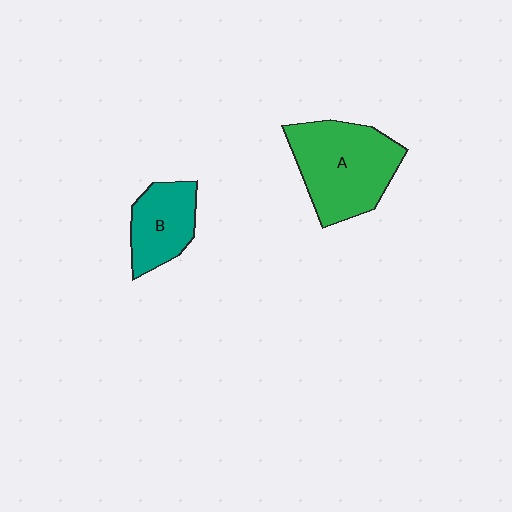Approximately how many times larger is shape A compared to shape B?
Approximately 1.7 times.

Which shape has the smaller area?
Shape B (teal).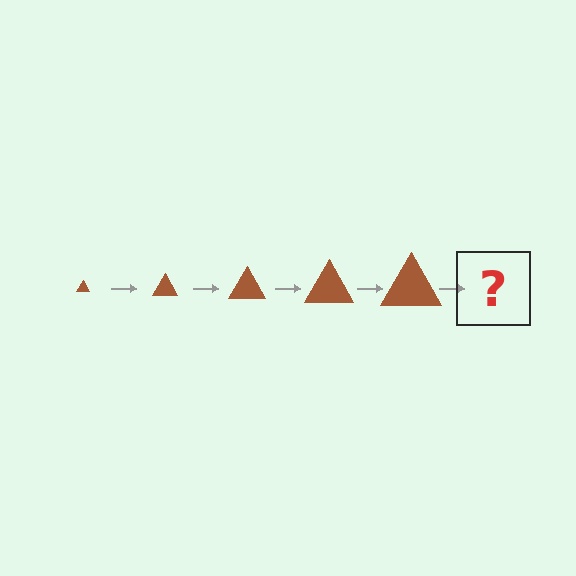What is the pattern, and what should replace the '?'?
The pattern is that the triangle gets progressively larger each step. The '?' should be a brown triangle, larger than the previous one.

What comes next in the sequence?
The next element should be a brown triangle, larger than the previous one.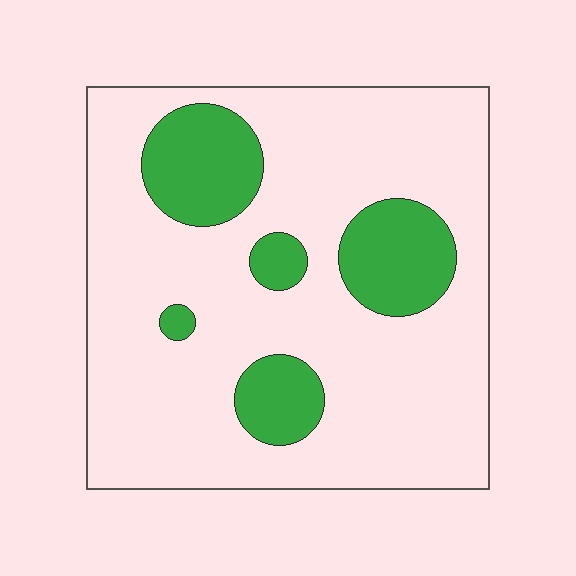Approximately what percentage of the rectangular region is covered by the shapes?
Approximately 20%.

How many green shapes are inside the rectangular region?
5.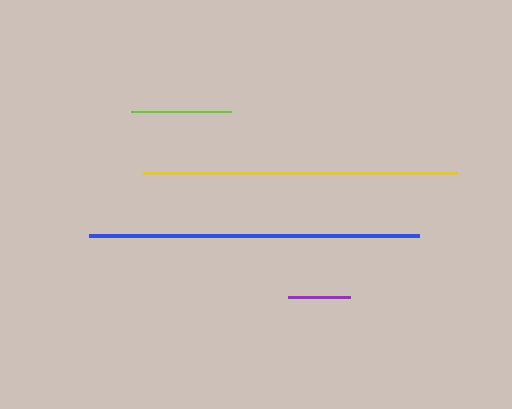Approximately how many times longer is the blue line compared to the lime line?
The blue line is approximately 3.3 times the length of the lime line.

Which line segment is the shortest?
The purple line is the shortest at approximately 62 pixels.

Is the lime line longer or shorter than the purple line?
The lime line is longer than the purple line.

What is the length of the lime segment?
The lime segment is approximately 101 pixels long.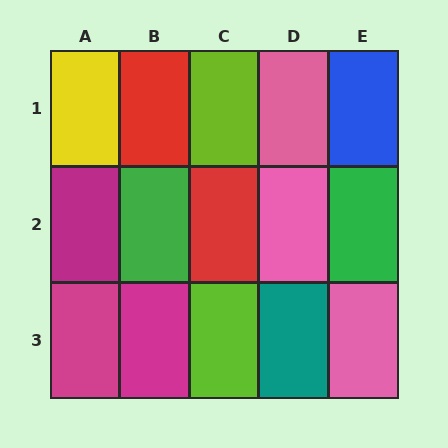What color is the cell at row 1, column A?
Yellow.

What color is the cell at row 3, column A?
Magenta.